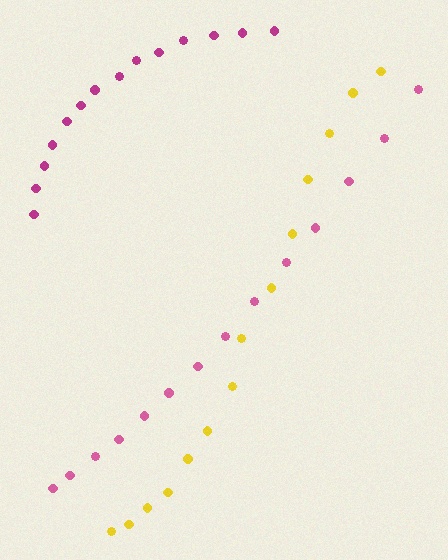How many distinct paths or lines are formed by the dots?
There are 3 distinct paths.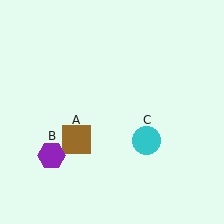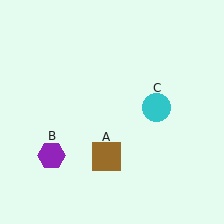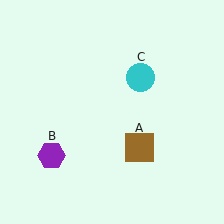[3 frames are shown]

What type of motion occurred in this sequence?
The brown square (object A), cyan circle (object C) rotated counterclockwise around the center of the scene.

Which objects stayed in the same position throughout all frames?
Purple hexagon (object B) remained stationary.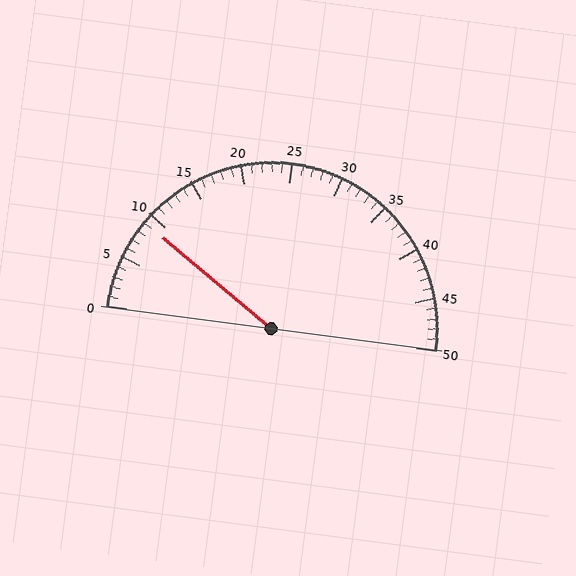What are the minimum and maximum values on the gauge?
The gauge ranges from 0 to 50.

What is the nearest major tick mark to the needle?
The nearest major tick mark is 10.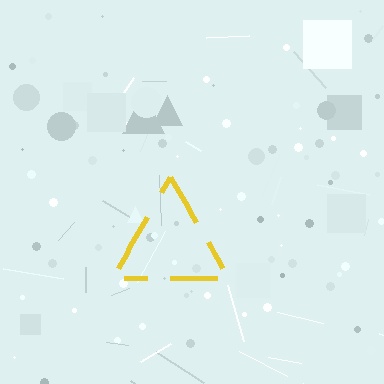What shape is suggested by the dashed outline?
The dashed outline suggests a triangle.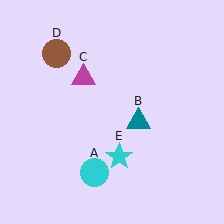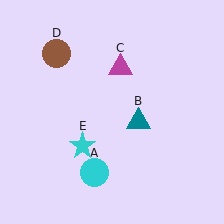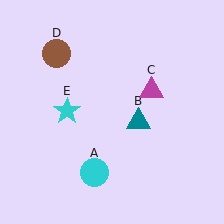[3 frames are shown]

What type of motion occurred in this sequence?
The magenta triangle (object C), cyan star (object E) rotated clockwise around the center of the scene.